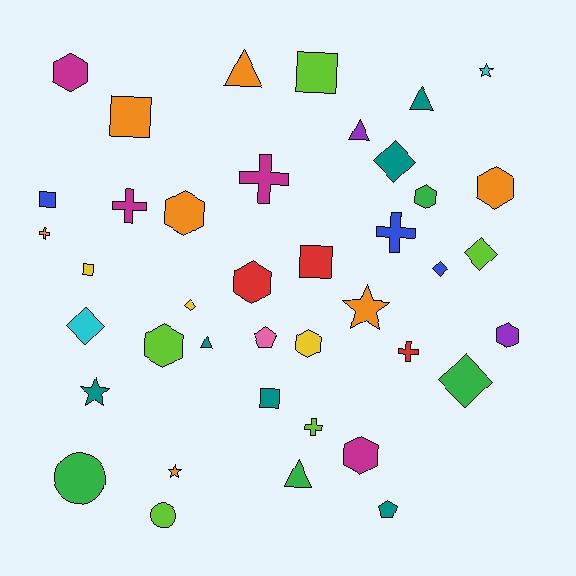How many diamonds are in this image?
There are 6 diamonds.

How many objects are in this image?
There are 40 objects.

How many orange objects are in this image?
There are 7 orange objects.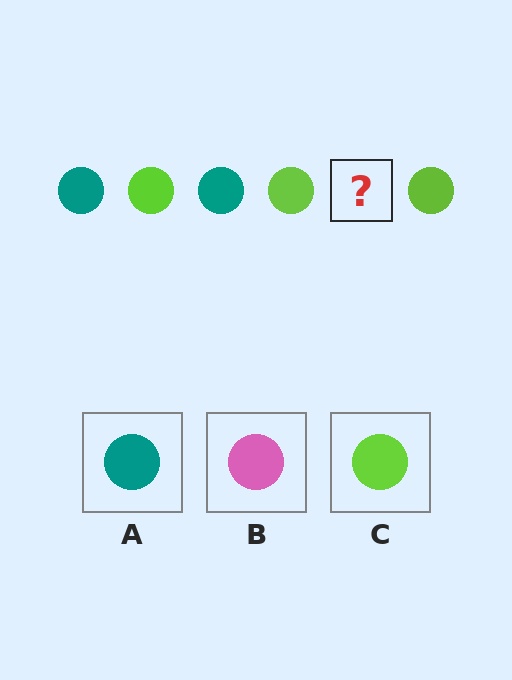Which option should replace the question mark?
Option A.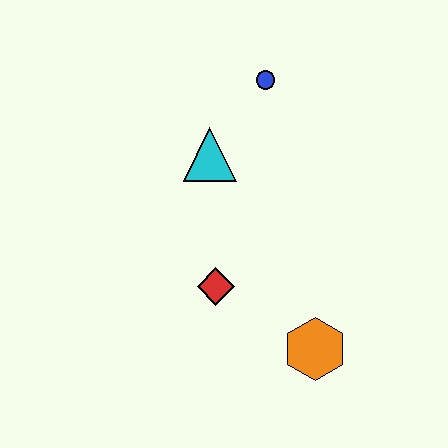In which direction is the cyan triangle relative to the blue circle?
The cyan triangle is below the blue circle.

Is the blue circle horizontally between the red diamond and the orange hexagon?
Yes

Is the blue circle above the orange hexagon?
Yes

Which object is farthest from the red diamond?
The blue circle is farthest from the red diamond.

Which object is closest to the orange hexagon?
The red diamond is closest to the orange hexagon.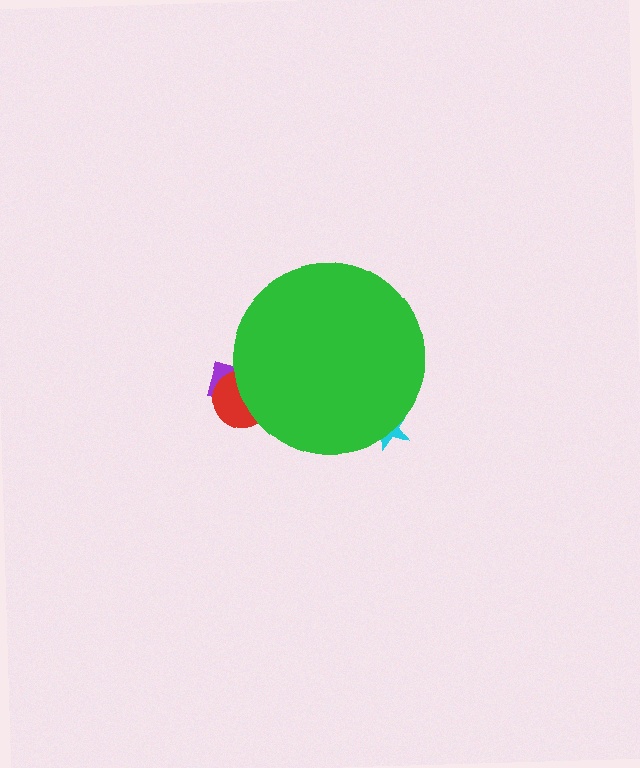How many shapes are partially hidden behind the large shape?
4 shapes are partially hidden.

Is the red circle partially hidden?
Yes, the red circle is partially hidden behind the green circle.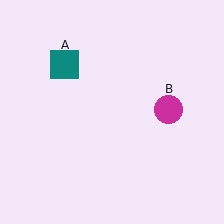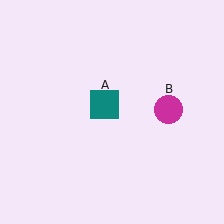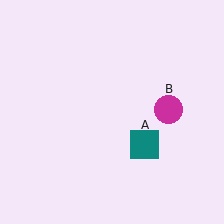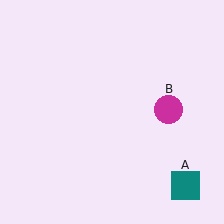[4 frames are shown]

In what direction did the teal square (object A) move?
The teal square (object A) moved down and to the right.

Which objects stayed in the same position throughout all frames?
Magenta circle (object B) remained stationary.